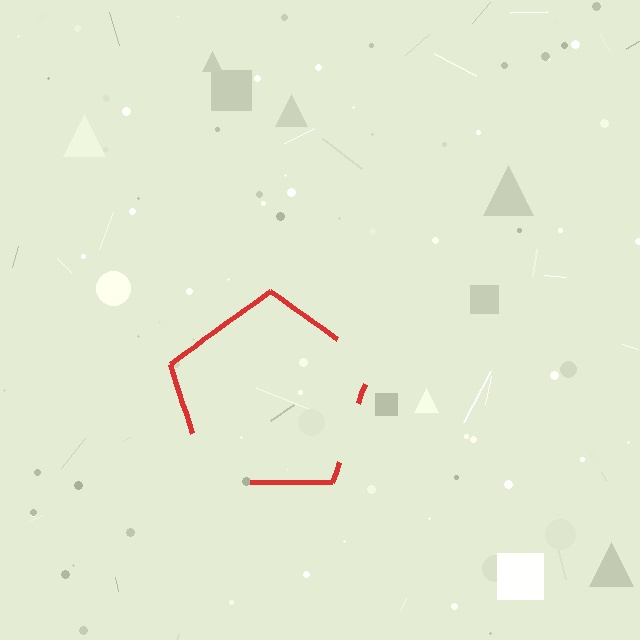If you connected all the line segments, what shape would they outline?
They would outline a pentagon.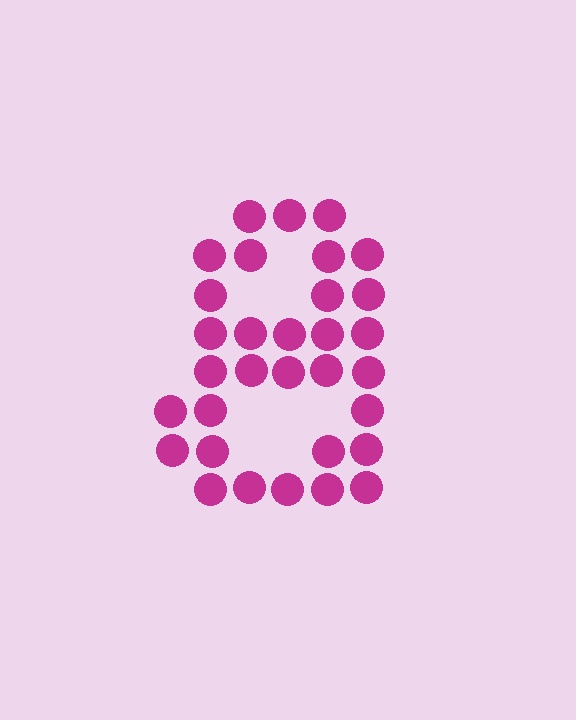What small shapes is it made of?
It is made of small circles.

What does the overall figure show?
The overall figure shows the digit 8.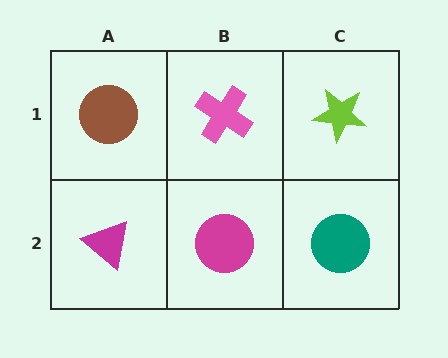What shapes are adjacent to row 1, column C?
A teal circle (row 2, column C), a pink cross (row 1, column B).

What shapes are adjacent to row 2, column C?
A lime star (row 1, column C), a magenta circle (row 2, column B).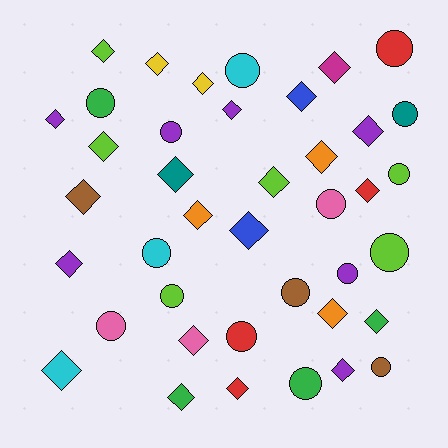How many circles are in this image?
There are 16 circles.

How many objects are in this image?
There are 40 objects.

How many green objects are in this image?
There are 4 green objects.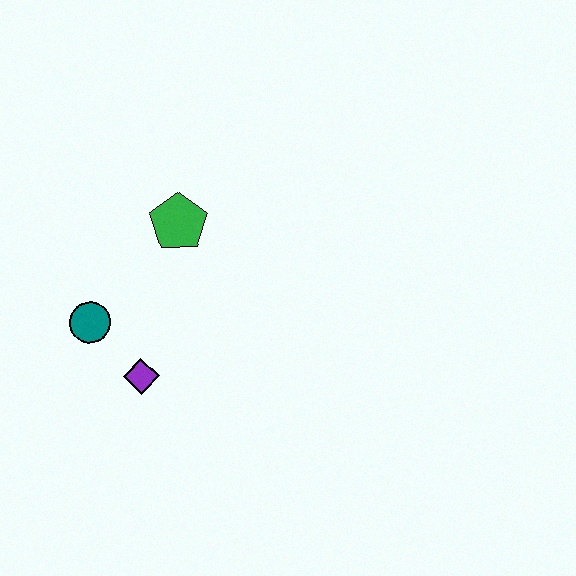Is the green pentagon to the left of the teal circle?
No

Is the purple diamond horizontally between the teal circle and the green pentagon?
Yes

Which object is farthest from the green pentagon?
The purple diamond is farthest from the green pentagon.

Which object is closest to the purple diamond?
The teal circle is closest to the purple diamond.